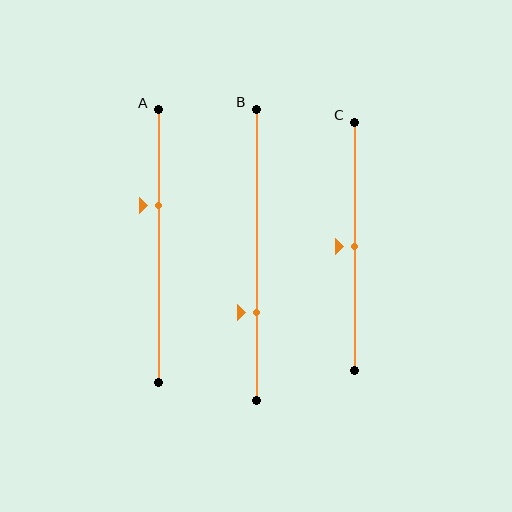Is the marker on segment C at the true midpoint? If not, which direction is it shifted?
Yes, the marker on segment C is at the true midpoint.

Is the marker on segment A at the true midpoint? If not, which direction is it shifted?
No, the marker on segment A is shifted upward by about 15% of the segment length.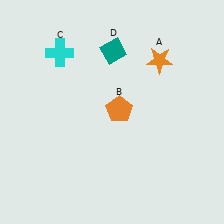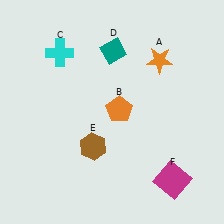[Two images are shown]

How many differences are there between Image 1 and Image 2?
There are 2 differences between the two images.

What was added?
A brown hexagon (E), a magenta square (F) were added in Image 2.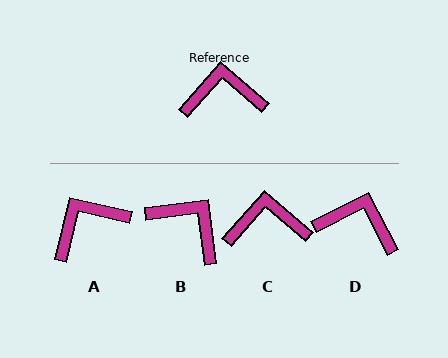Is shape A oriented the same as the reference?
No, it is off by about 28 degrees.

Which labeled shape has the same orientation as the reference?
C.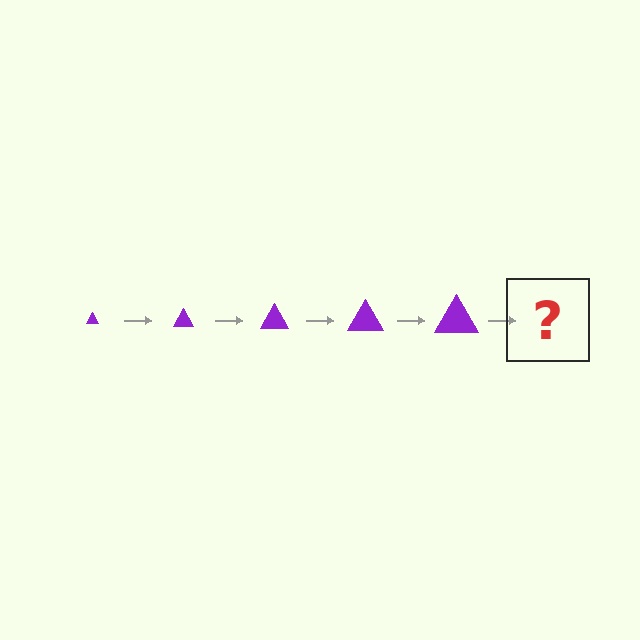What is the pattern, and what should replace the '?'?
The pattern is that the triangle gets progressively larger each step. The '?' should be a purple triangle, larger than the previous one.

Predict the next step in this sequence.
The next step is a purple triangle, larger than the previous one.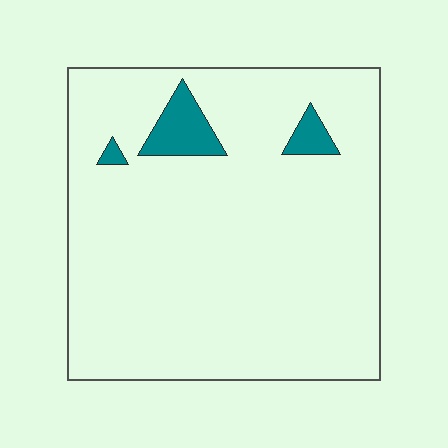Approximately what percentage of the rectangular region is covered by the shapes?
Approximately 5%.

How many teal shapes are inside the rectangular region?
3.